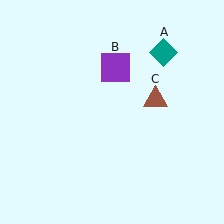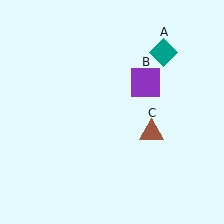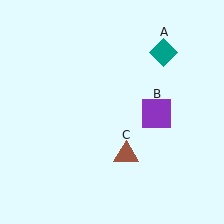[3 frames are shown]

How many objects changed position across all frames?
2 objects changed position: purple square (object B), brown triangle (object C).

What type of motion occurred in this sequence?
The purple square (object B), brown triangle (object C) rotated clockwise around the center of the scene.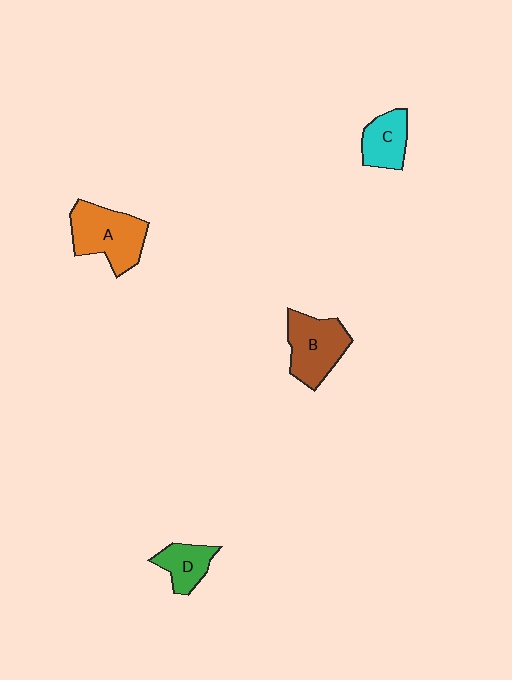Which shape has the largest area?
Shape A (orange).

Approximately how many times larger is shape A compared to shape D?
Approximately 1.8 times.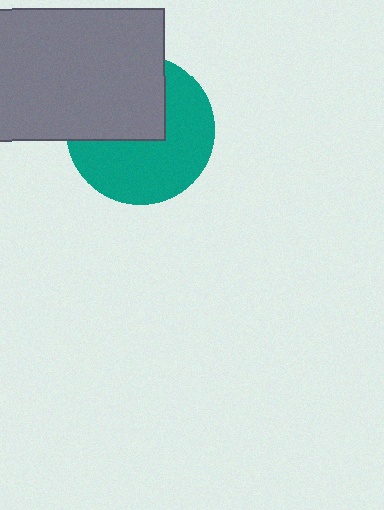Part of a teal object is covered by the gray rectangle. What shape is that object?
It is a circle.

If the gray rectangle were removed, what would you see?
You would see the complete teal circle.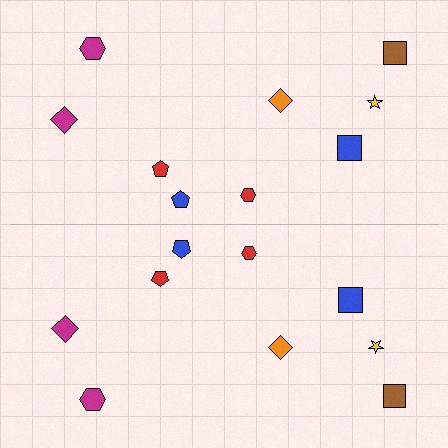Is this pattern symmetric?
Yes, this pattern has bilateral (reflection) symmetry.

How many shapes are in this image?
There are 18 shapes in this image.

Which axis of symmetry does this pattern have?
The pattern has a horizontal axis of symmetry running through the center of the image.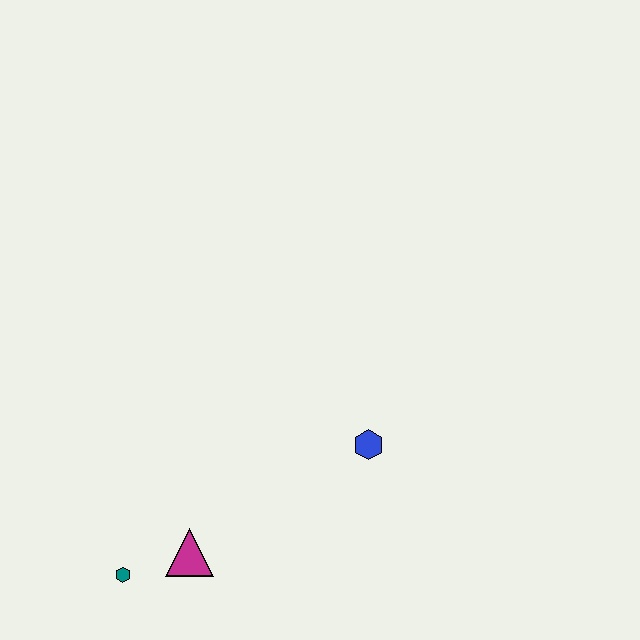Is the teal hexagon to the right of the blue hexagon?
No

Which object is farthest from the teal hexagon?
The blue hexagon is farthest from the teal hexagon.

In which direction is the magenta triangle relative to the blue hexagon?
The magenta triangle is to the left of the blue hexagon.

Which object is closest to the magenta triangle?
The teal hexagon is closest to the magenta triangle.